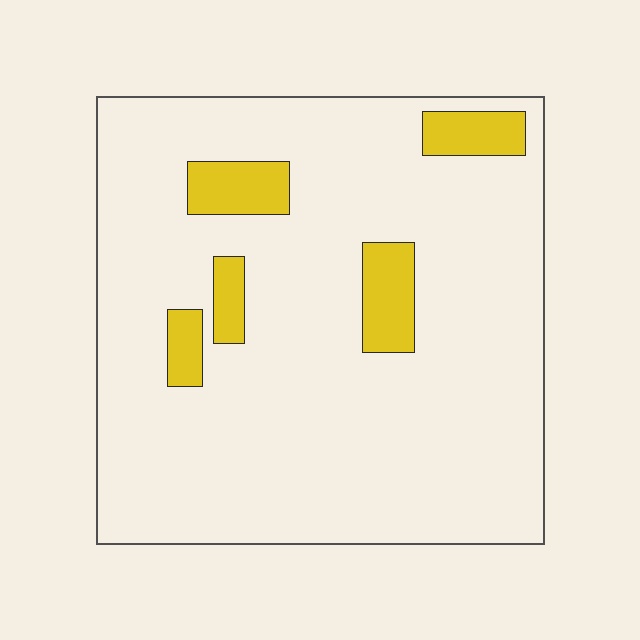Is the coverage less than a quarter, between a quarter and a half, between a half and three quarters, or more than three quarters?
Less than a quarter.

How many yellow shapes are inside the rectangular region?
5.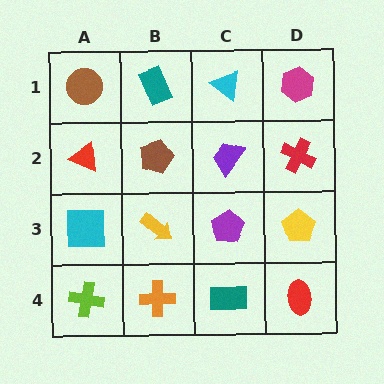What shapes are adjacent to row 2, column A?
A brown circle (row 1, column A), a cyan square (row 3, column A), a brown pentagon (row 2, column B).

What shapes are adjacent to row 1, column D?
A red cross (row 2, column D), a cyan triangle (row 1, column C).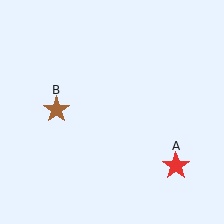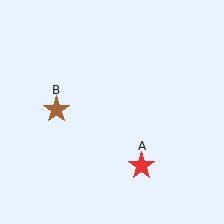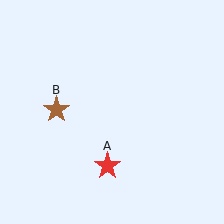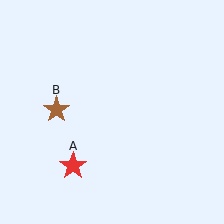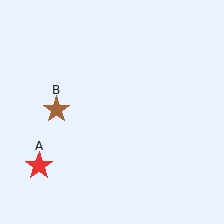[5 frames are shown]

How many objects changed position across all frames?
1 object changed position: red star (object A).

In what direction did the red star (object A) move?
The red star (object A) moved left.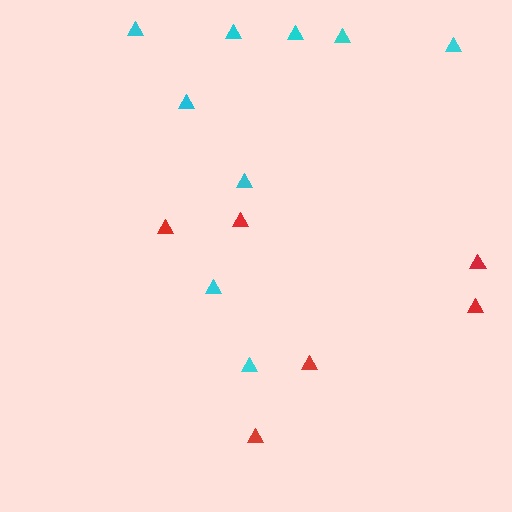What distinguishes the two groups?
There are 2 groups: one group of cyan triangles (9) and one group of red triangles (6).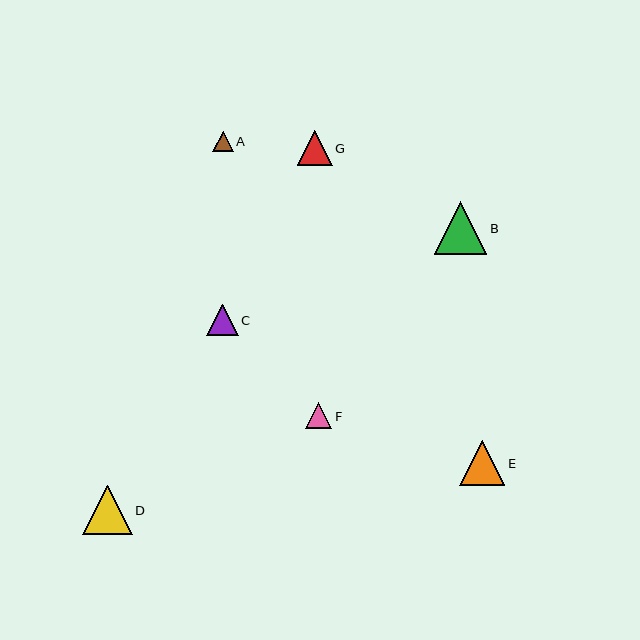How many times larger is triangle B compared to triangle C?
Triangle B is approximately 1.7 times the size of triangle C.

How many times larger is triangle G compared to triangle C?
Triangle G is approximately 1.1 times the size of triangle C.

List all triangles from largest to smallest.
From largest to smallest: B, D, E, G, C, F, A.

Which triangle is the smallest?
Triangle A is the smallest with a size of approximately 20 pixels.